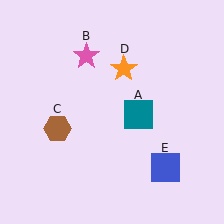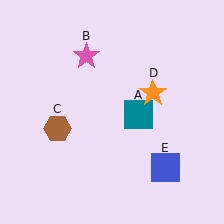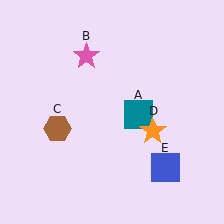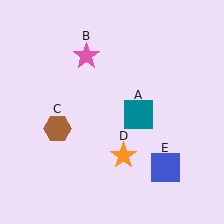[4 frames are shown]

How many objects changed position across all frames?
1 object changed position: orange star (object D).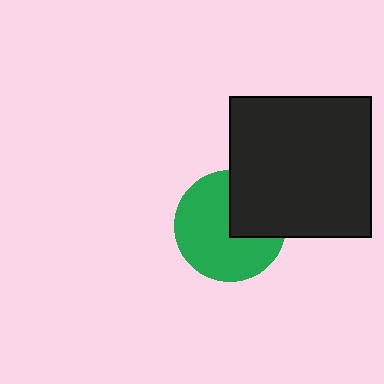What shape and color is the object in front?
The object in front is a black square.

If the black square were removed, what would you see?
You would see the complete green circle.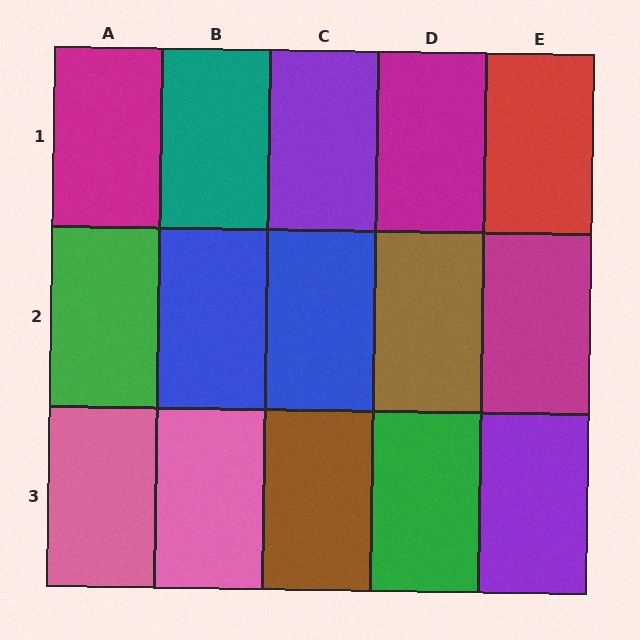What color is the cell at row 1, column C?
Purple.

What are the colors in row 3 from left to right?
Pink, pink, brown, green, purple.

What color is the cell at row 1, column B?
Teal.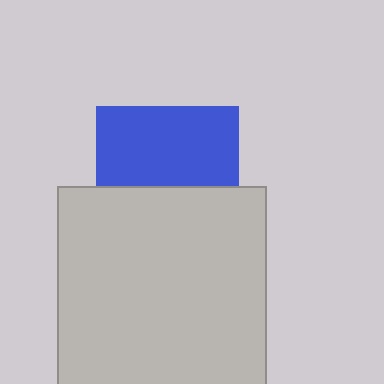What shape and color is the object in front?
The object in front is a light gray square.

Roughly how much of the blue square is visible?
About half of it is visible (roughly 56%).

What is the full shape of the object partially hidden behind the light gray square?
The partially hidden object is a blue square.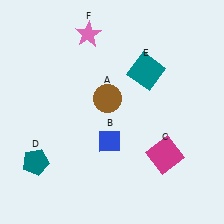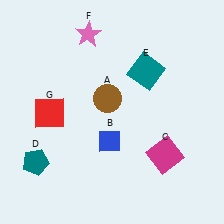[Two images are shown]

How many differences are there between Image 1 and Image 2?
There is 1 difference between the two images.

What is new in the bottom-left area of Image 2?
A red square (G) was added in the bottom-left area of Image 2.